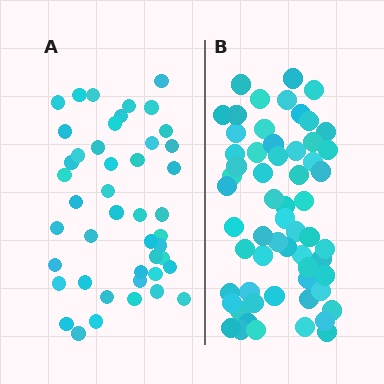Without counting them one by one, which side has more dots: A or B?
Region B (the right region) has more dots.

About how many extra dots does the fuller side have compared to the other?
Region B has approximately 15 more dots than region A.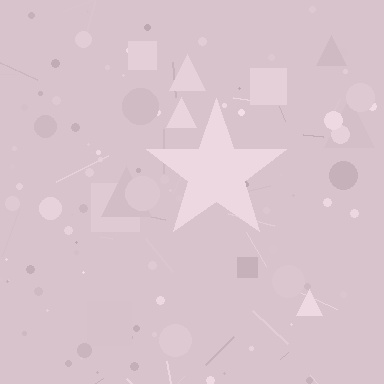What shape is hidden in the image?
A star is hidden in the image.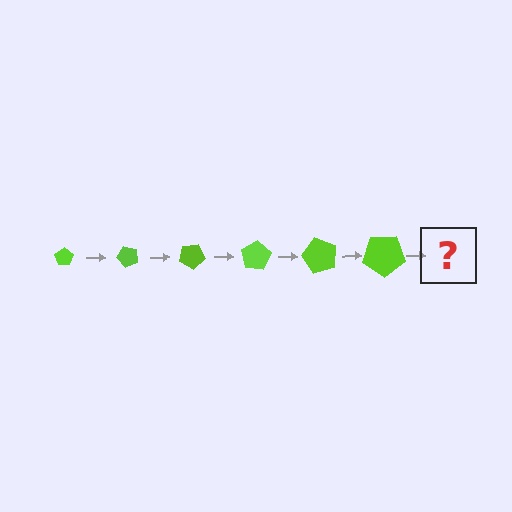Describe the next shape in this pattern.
It should be a pentagon, larger than the previous one and rotated 300 degrees from the start.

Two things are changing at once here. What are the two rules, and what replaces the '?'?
The two rules are that the pentagon grows larger each step and it rotates 50 degrees each step. The '?' should be a pentagon, larger than the previous one and rotated 300 degrees from the start.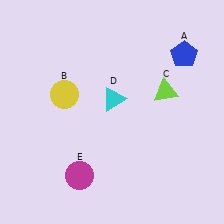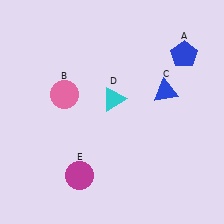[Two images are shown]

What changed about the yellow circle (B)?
In Image 1, B is yellow. In Image 2, it changed to pink.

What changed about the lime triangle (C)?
In Image 1, C is lime. In Image 2, it changed to blue.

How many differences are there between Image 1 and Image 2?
There are 2 differences between the two images.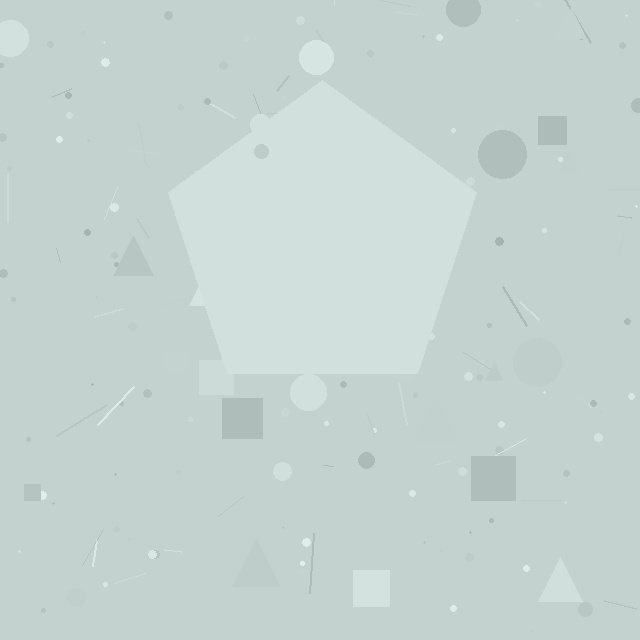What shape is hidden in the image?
A pentagon is hidden in the image.